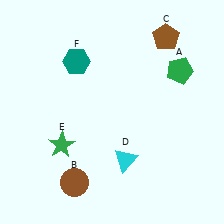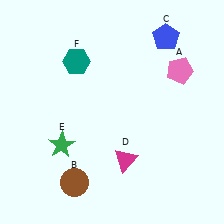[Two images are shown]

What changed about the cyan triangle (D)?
In Image 1, D is cyan. In Image 2, it changed to magenta.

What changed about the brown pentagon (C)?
In Image 1, C is brown. In Image 2, it changed to blue.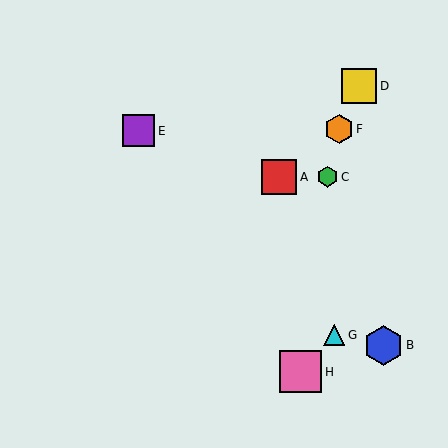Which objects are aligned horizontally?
Objects A, C are aligned horizontally.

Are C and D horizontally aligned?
No, C is at y≈177 and D is at y≈86.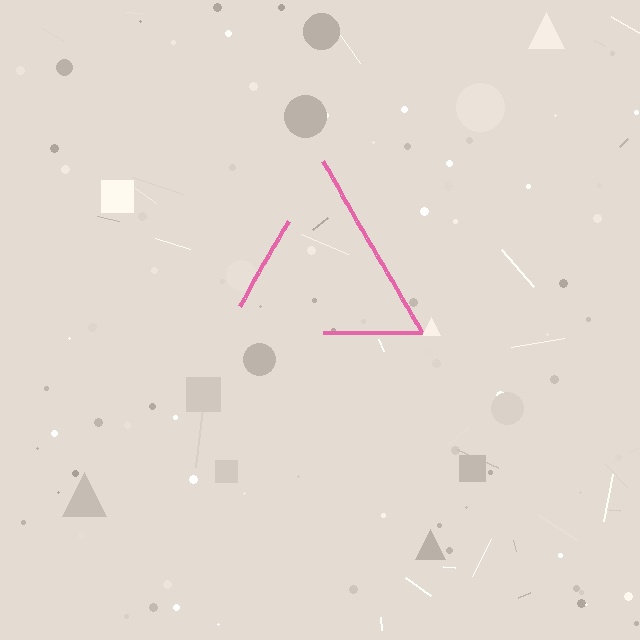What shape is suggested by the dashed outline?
The dashed outline suggests a triangle.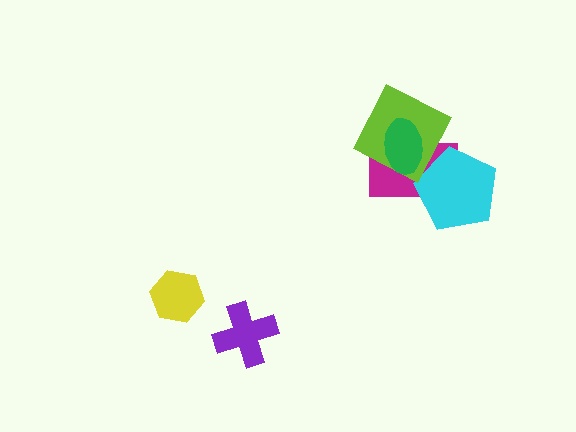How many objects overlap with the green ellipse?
2 objects overlap with the green ellipse.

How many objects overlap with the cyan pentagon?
1 object overlaps with the cyan pentagon.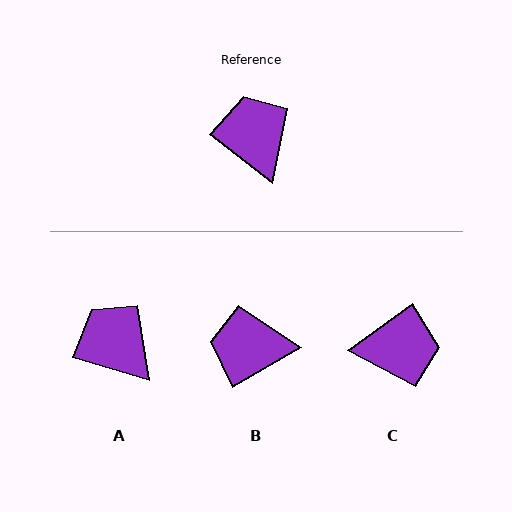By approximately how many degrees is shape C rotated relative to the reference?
Approximately 107 degrees clockwise.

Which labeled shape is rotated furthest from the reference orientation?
C, about 107 degrees away.